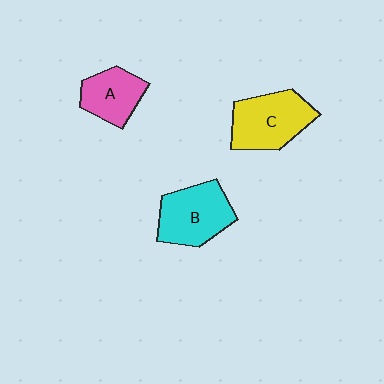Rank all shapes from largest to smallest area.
From largest to smallest: C (yellow), B (cyan), A (pink).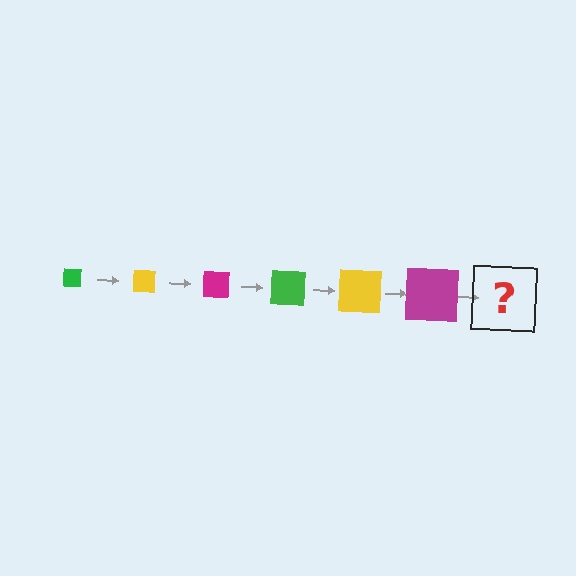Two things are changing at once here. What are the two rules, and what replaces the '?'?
The two rules are that the square grows larger each step and the color cycles through green, yellow, and magenta. The '?' should be a green square, larger than the previous one.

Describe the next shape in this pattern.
It should be a green square, larger than the previous one.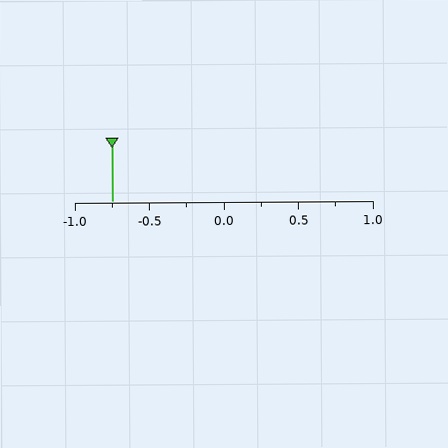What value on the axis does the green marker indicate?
The marker indicates approximately -0.75.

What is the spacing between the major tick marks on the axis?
The major ticks are spaced 0.5 apart.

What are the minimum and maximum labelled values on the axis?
The axis runs from -1.0 to 1.0.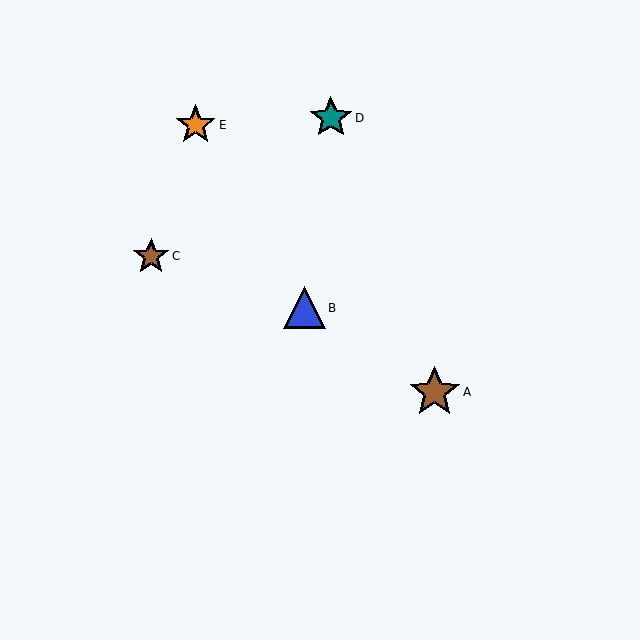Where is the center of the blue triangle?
The center of the blue triangle is at (305, 308).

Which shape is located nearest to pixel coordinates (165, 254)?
The brown star (labeled C) at (151, 256) is nearest to that location.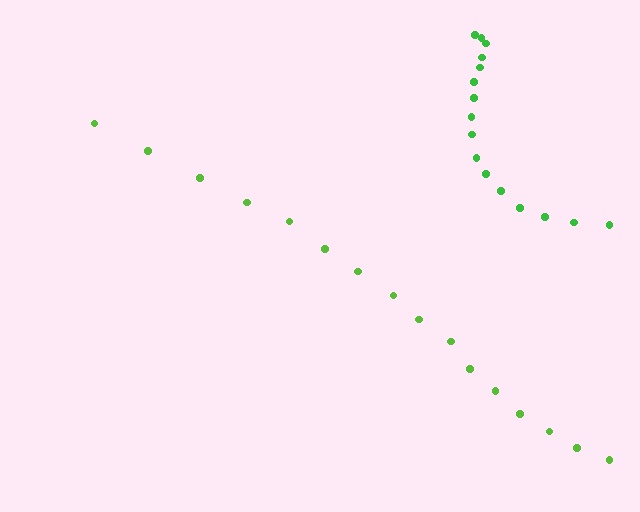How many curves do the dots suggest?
There are 2 distinct paths.